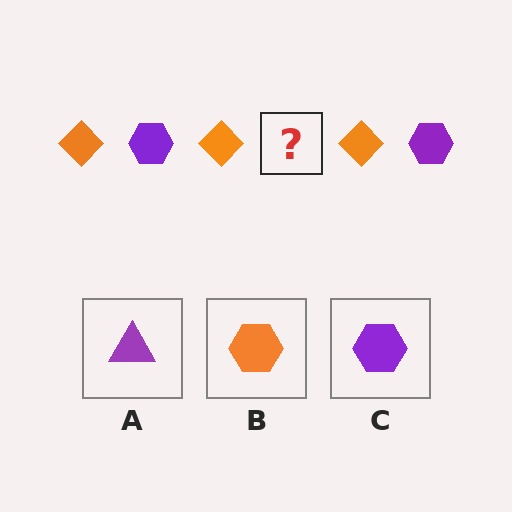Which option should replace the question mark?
Option C.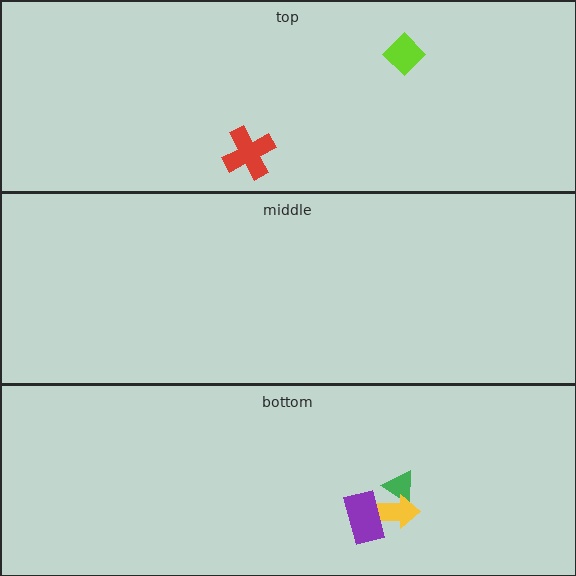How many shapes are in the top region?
2.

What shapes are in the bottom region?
The green triangle, the yellow arrow, the purple rectangle.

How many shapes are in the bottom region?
3.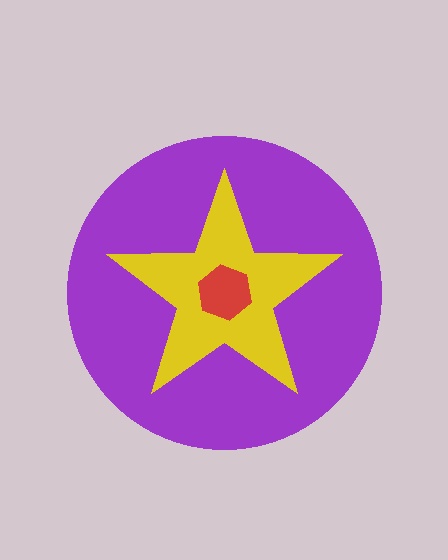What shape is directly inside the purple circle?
The yellow star.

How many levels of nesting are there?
3.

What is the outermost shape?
The purple circle.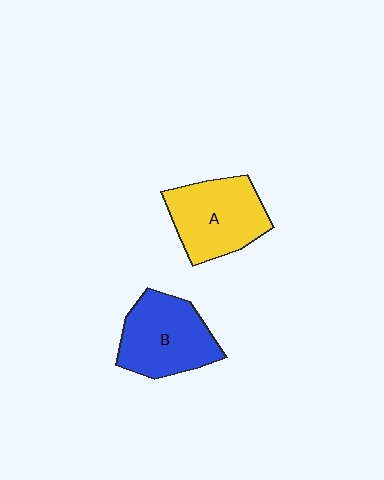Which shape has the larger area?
Shape B (blue).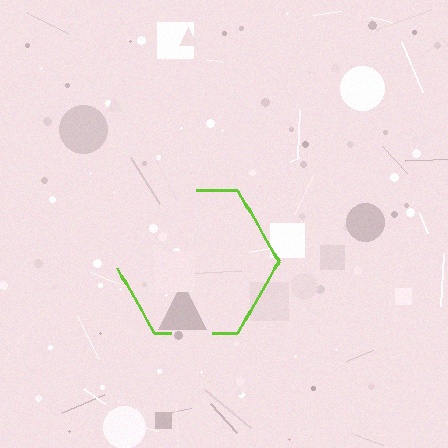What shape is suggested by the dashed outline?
The dashed outline suggests a hexagon.